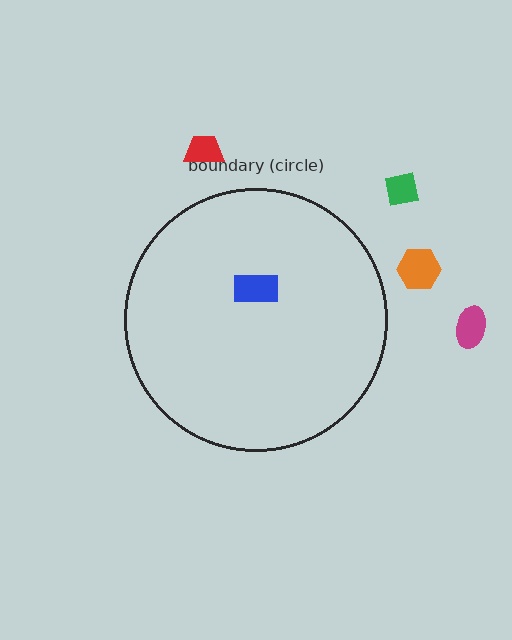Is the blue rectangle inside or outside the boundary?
Inside.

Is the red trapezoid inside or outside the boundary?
Outside.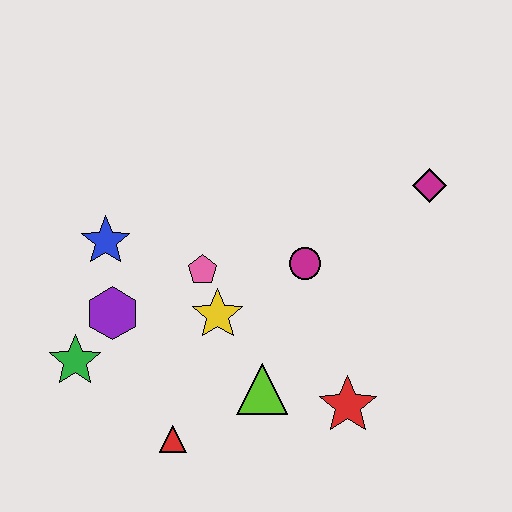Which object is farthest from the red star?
The blue star is farthest from the red star.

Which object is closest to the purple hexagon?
The green star is closest to the purple hexagon.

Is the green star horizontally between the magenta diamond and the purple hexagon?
No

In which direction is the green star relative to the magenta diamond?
The green star is to the left of the magenta diamond.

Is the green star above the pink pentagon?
No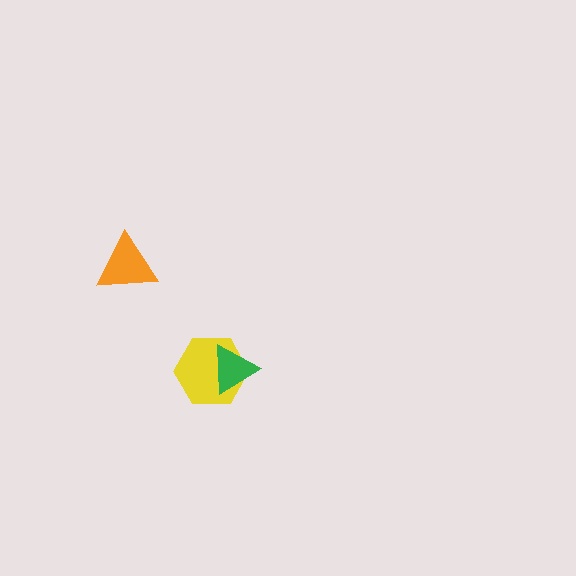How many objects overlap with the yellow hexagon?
1 object overlaps with the yellow hexagon.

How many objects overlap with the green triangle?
1 object overlaps with the green triangle.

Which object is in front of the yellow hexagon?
The green triangle is in front of the yellow hexagon.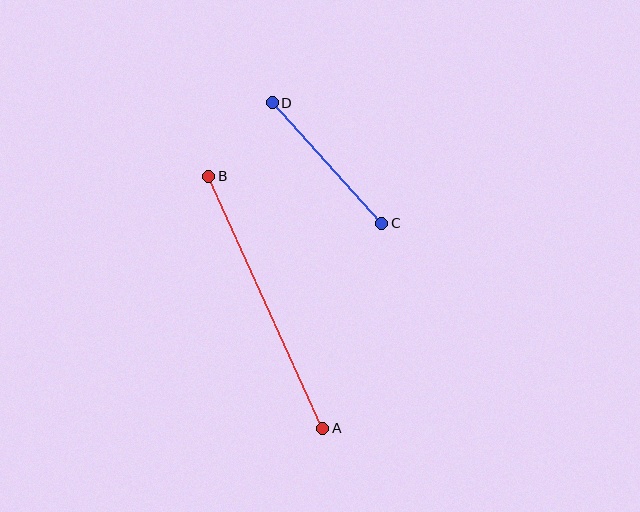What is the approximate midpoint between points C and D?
The midpoint is at approximately (327, 163) pixels.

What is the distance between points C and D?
The distance is approximately 163 pixels.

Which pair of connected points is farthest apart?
Points A and B are farthest apart.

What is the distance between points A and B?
The distance is approximately 277 pixels.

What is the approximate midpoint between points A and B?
The midpoint is at approximately (266, 302) pixels.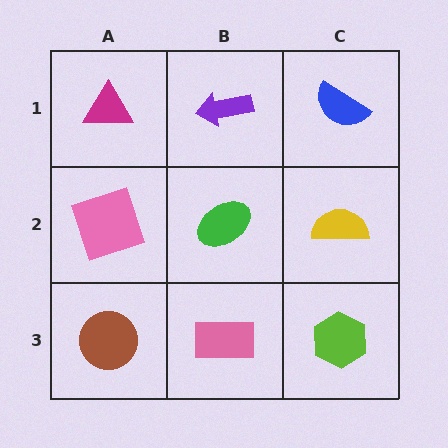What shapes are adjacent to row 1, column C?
A yellow semicircle (row 2, column C), a purple arrow (row 1, column B).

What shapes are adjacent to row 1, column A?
A pink square (row 2, column A), a purple arrow (row 1, column B).